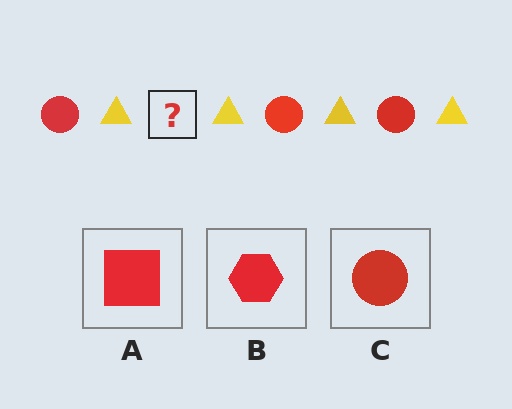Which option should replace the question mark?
Option C.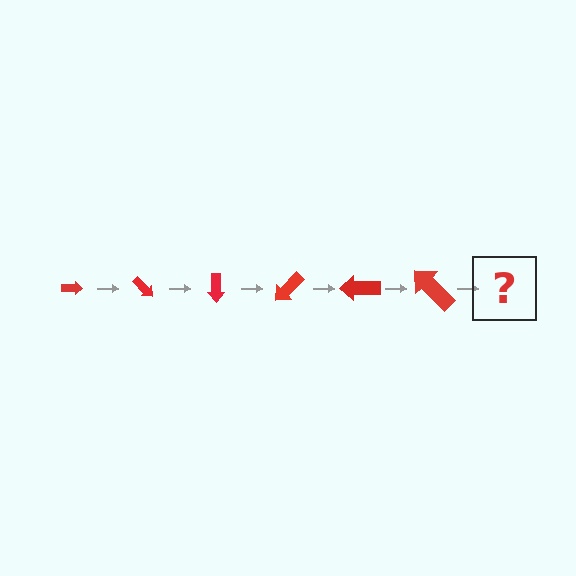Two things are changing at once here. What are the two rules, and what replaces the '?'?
The two rules are that the arrow grows larger each step and it rotates 45 degrees each step. The '?' should be an arrow, larger than the previous one and rotated 270 degrees from the start.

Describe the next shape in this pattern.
It should be an arrow, larger than the previous one and rotated 270 degrees from the start.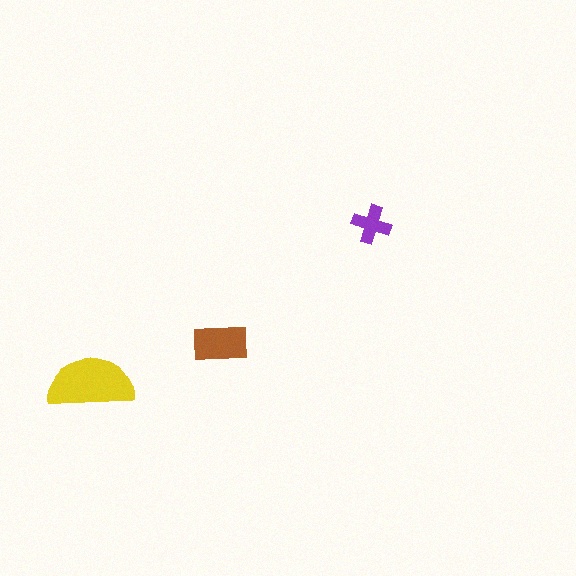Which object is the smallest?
The purple cross.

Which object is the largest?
The yellow semicircle.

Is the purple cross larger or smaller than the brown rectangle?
Smaller.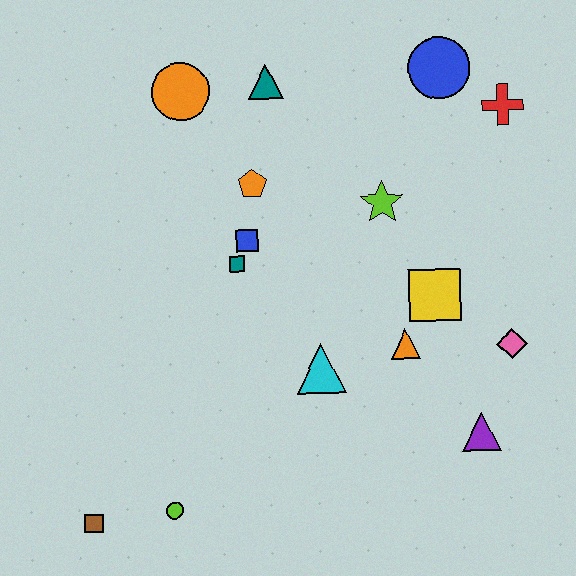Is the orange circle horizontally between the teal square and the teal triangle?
No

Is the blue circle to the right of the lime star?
Yes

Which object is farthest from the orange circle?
The purple triangle is farthest from the orange circle.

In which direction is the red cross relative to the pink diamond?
The red cross is above the pink diamond.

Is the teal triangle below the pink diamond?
No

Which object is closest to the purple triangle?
The pink diamond is closest to the purple triangle.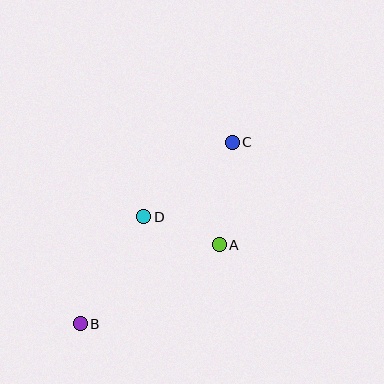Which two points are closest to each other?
Points A and D are closest to each other.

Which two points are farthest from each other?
Points B and C are farthest from each other.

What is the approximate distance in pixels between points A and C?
The distance between A and C is approximately 103 pixels.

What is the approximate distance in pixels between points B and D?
The distance between B and D is approximately 124 pixels.